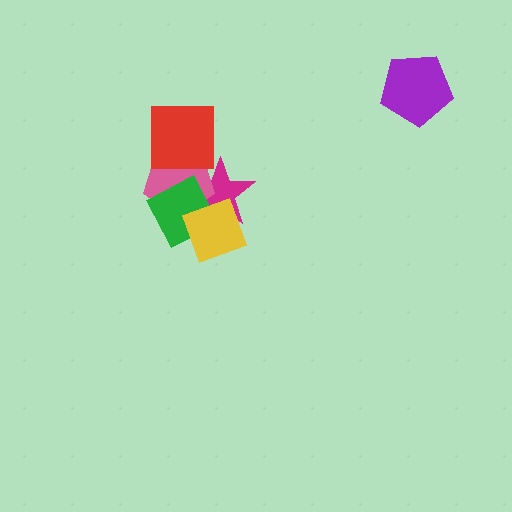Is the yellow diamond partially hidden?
No, no other shape covers it.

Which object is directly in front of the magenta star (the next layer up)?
The pink pentagon is directly in front of the magenta star.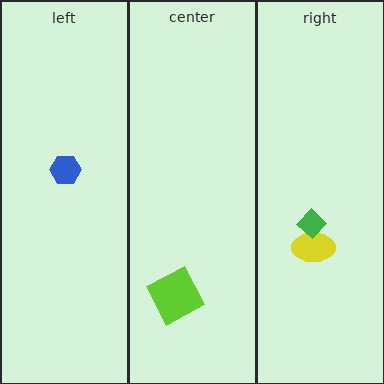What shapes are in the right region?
The yellow ellipse, the green diamond.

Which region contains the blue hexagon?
The left region.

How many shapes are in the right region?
2.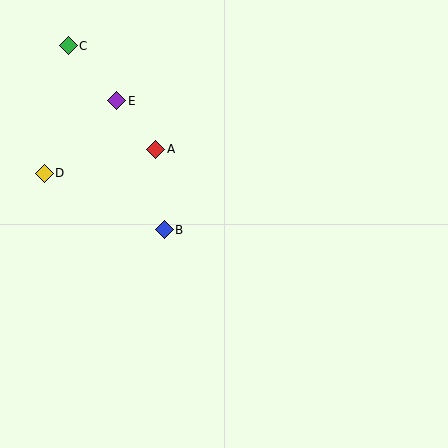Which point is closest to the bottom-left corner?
Point B is closest to the bottom-left corner.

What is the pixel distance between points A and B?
The distance between A and B is 81 pixels.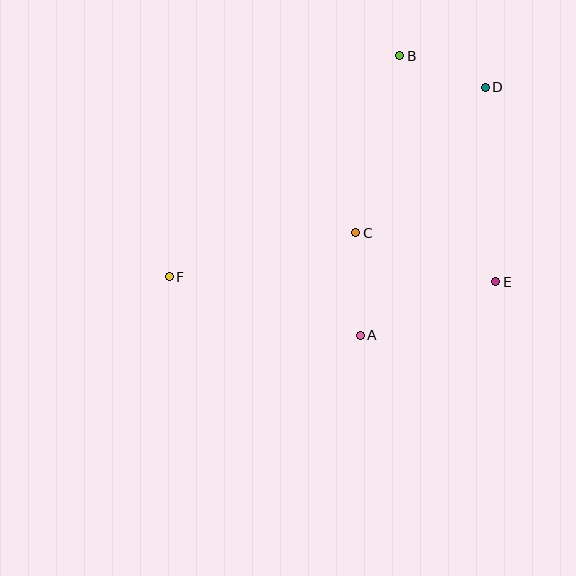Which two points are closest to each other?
Points B and D are closest to each other.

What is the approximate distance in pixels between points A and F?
The distance between A and F is approximately 200 pixels.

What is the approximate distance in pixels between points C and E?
The distance between C and E is approximately 148 pixels.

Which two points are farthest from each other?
Points D and F are farthest from each other.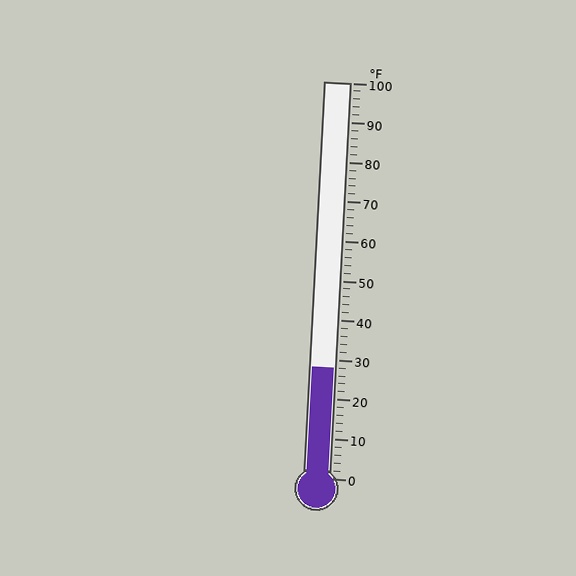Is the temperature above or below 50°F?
The temperature is below 50°F.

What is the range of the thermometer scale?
The thermometer scale ranges from 0°F to 100°F.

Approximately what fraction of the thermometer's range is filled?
The thermometer is filled to approximately 30% of its range.